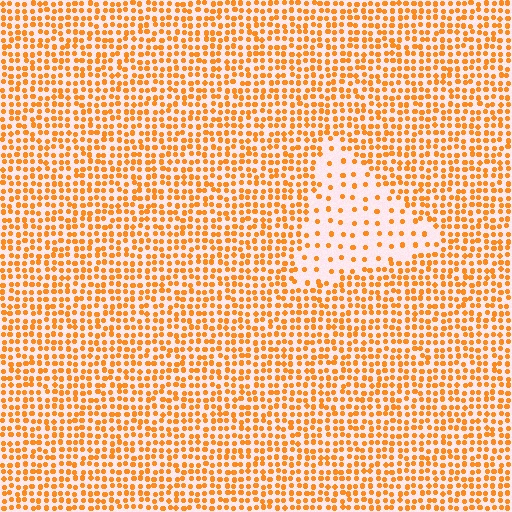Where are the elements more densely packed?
The elements are more densely packed outside the triangle boundary.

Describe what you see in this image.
The image contains small orange elements arranged at two different densities. A triangle-shaped region is visible where the elements are less densely packed than the surrounding area.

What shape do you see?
I see a triangle.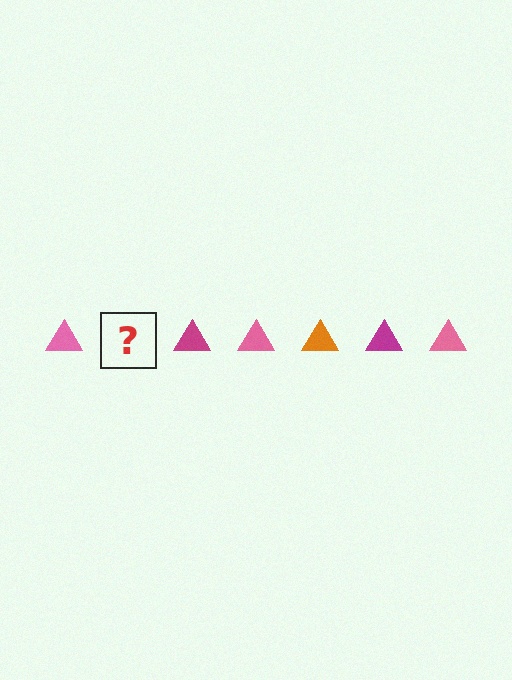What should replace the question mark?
The question mark should be replaced with an orange triangle.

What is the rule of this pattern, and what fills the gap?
The rule is that the pattern cycles through pink, orange, magenta triangles. The gap should be filled with an orange triangle.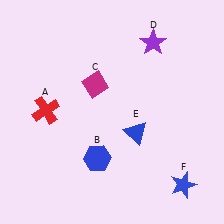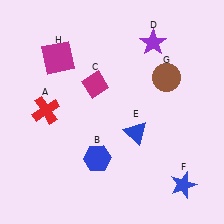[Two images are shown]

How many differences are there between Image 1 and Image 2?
There are 2 differences between the two images.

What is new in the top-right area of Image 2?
A brown circle (G) was added in the top-right area of Image 2.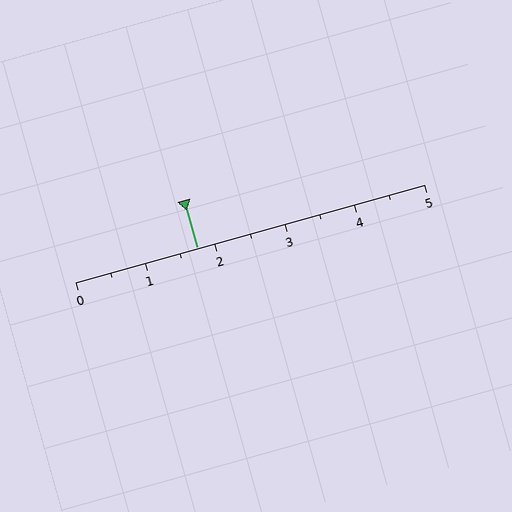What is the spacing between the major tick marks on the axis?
The major ticks are spaced 1 apart.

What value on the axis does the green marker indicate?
The marker indicates approximately 1.8.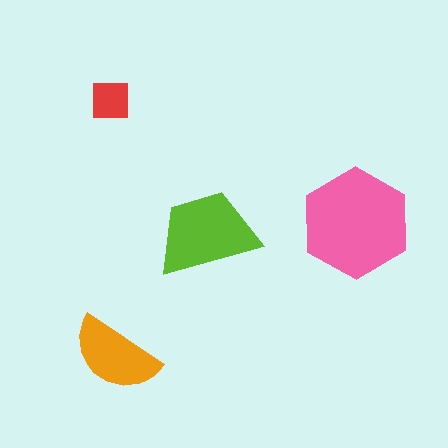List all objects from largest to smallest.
The pink hexagon, the lime trapezoid, the orange semicircle, the red square.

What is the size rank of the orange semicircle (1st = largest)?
3rd.